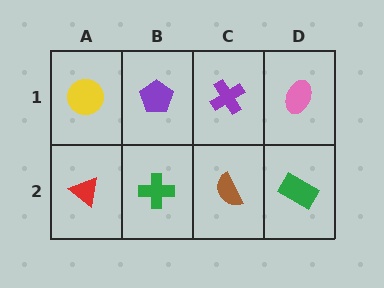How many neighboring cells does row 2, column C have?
3.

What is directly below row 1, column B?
A green cross.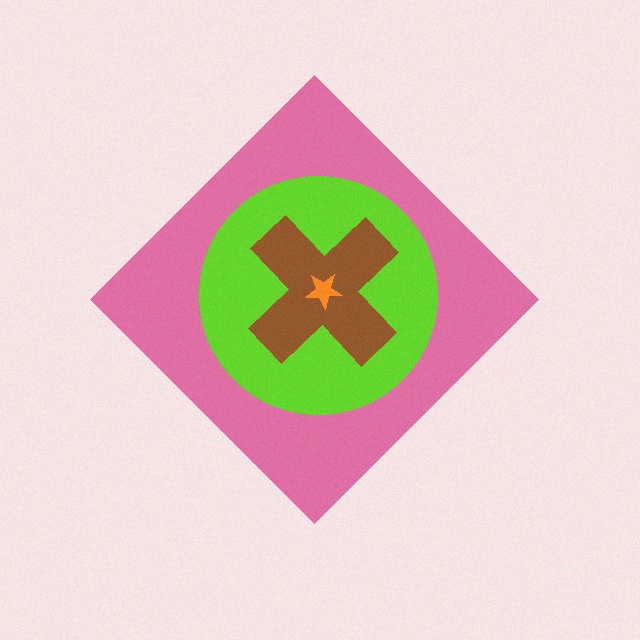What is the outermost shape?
The pink diamond.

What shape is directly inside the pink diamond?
The lime circle.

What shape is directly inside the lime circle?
The brown cross.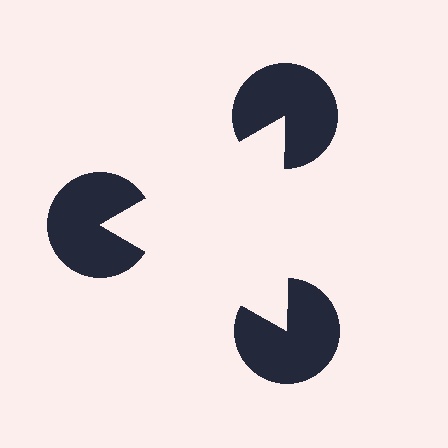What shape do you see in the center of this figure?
An illusory triangle — its edges are inferred from the aligned wedge cuts in the pac-man discs, not physically drawn.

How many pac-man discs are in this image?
There are 3 — one at each vertex of the illusory triangle.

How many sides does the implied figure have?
3 sides.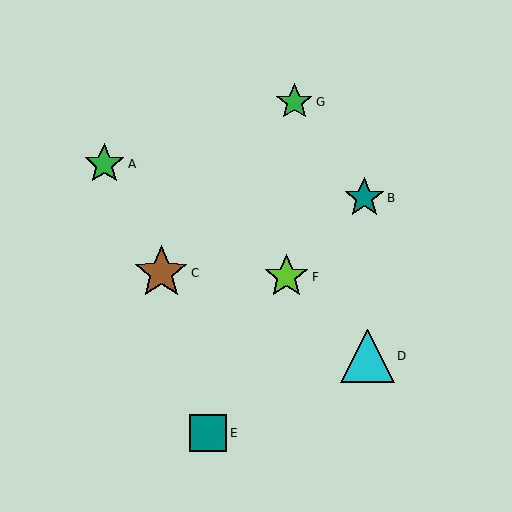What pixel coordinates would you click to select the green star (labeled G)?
Click at (294, 102) to select the green star G.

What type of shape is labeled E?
Shape E is a teal square.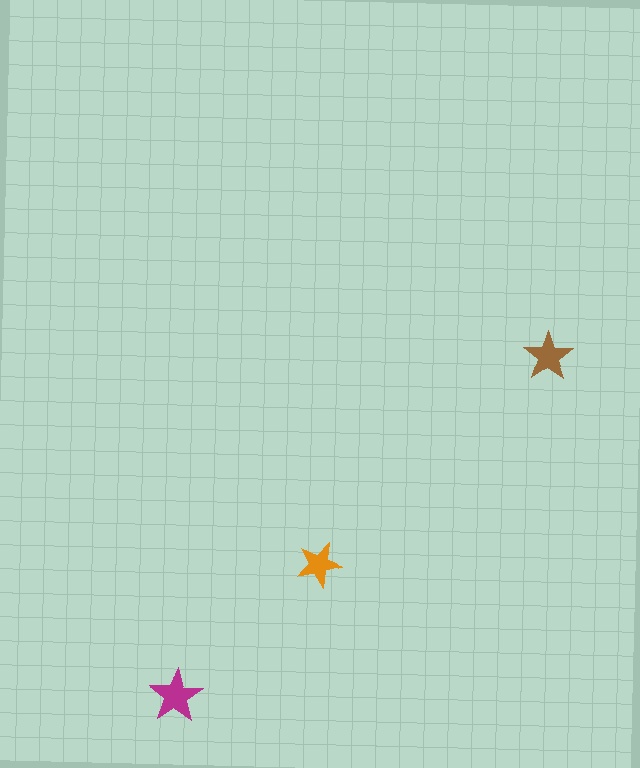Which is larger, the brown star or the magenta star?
The magenta one.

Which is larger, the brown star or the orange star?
The brown one.